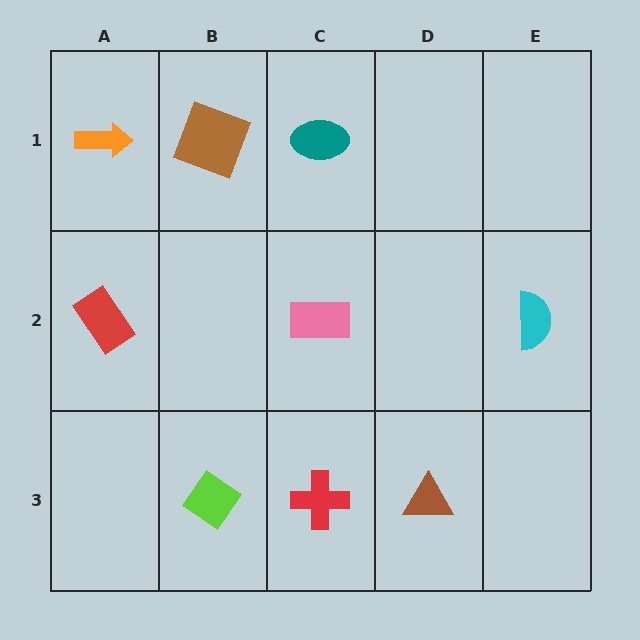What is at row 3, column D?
A brown triangle.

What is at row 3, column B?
A lime diamond.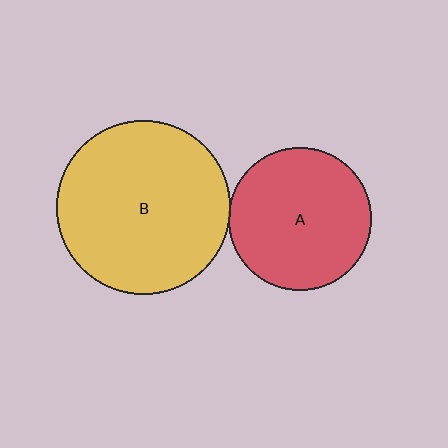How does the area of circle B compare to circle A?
Approximately 1.5 times.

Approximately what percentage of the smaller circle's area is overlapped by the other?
Approximately 5%.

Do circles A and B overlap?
Yes.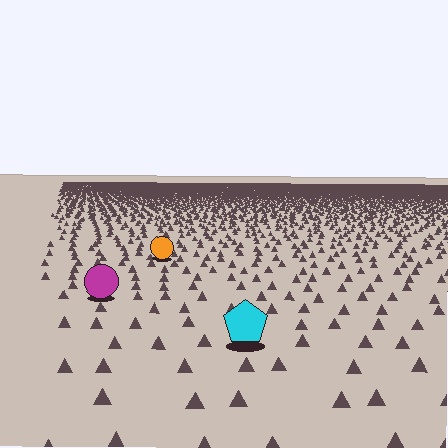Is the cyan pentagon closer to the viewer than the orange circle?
Yes. The cyan pentagon is closer — you can tell from the texture gradient: the ground texture is coarser near it.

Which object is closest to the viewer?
The cyan pentagon is closest. The texture marks near it are larger and more spread out.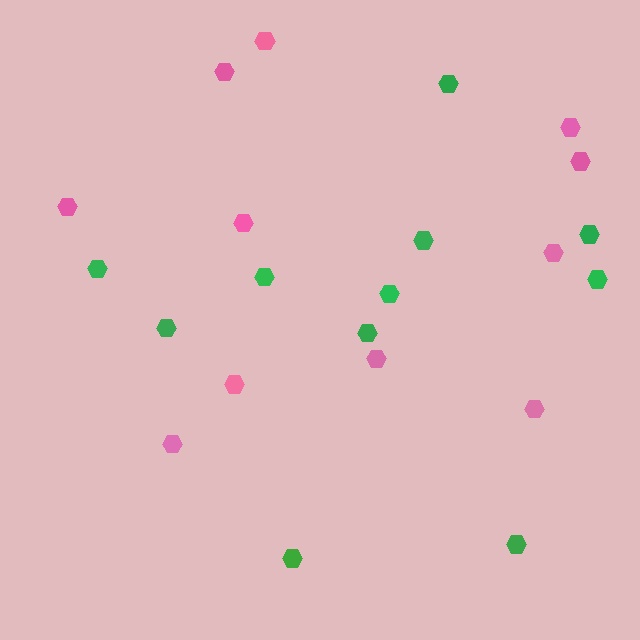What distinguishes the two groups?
There are 2 groups: one group of green hexagons (11) and one group of pink hexagons (11).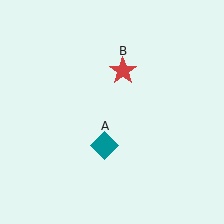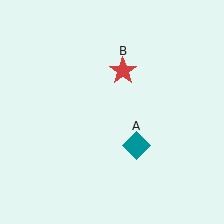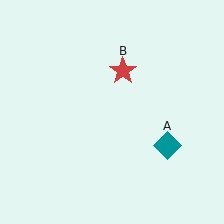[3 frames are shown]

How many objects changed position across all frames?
1 object changed position: teal diamond (object A).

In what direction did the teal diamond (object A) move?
The teal diamond (object A) moved right.